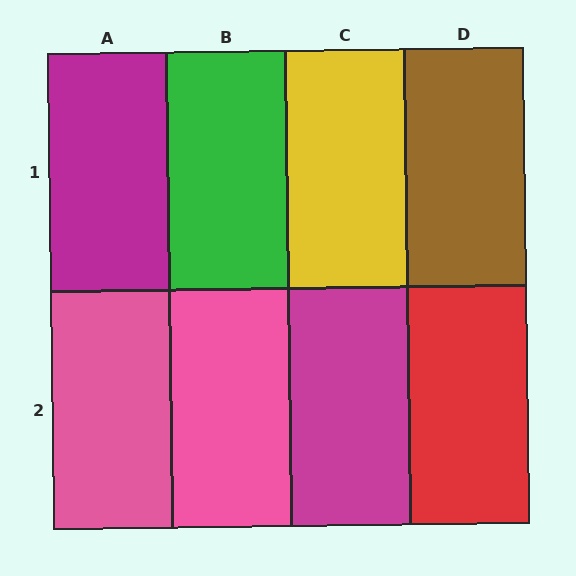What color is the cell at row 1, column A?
Magenta.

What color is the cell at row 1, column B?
Green.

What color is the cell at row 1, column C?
Yellow.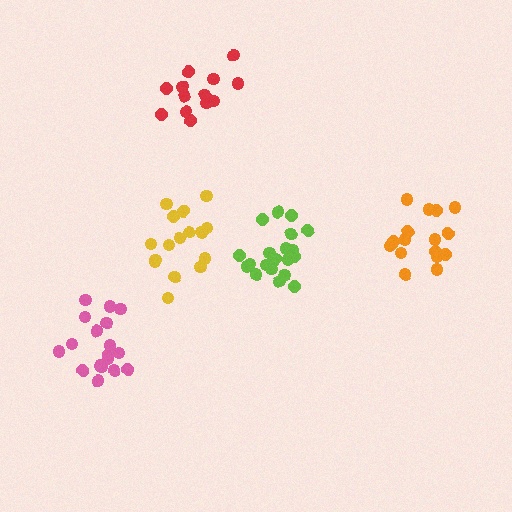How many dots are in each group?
Group 1: 18 dots, Group 2: 17 dots, Group 3: 16 dots, Group 4: 20 dots, Group 5: 14 dots (85 total).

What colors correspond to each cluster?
The clusters are colored: pink, orange, yellow, lime, red.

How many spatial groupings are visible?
There are 5 spatial groupings.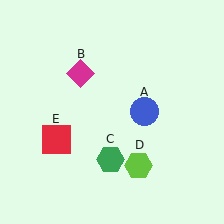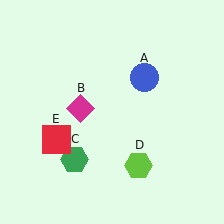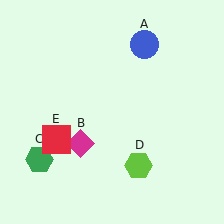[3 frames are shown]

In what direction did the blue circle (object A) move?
The blue circle (object A) moved up.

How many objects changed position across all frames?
3 objects changed position: blue circle (object A), magenta diamond (object B), green hexagon (object C).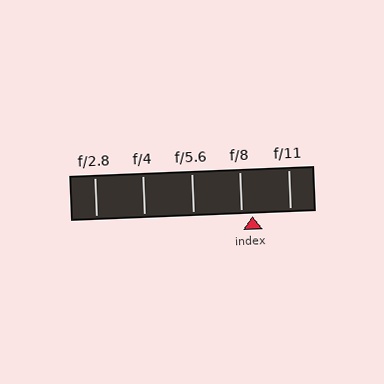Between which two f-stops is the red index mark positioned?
The index mark is between f/8 and f/11.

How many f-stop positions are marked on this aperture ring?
There are 5 f-stop positions marked.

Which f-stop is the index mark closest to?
The index mark is closest to f/8.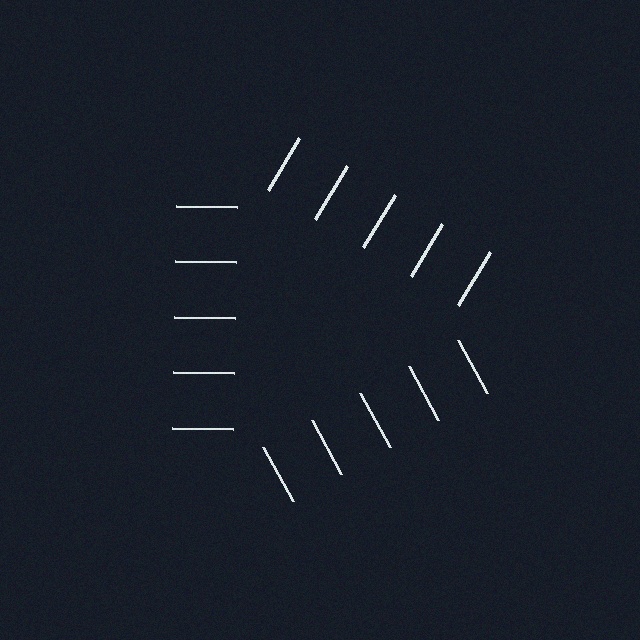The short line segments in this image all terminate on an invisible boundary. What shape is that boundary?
An illusory triangle — the line segments terminate on its edges but no continuous stroke is drawn.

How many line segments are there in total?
15 — 5 along each of the 3 edges.